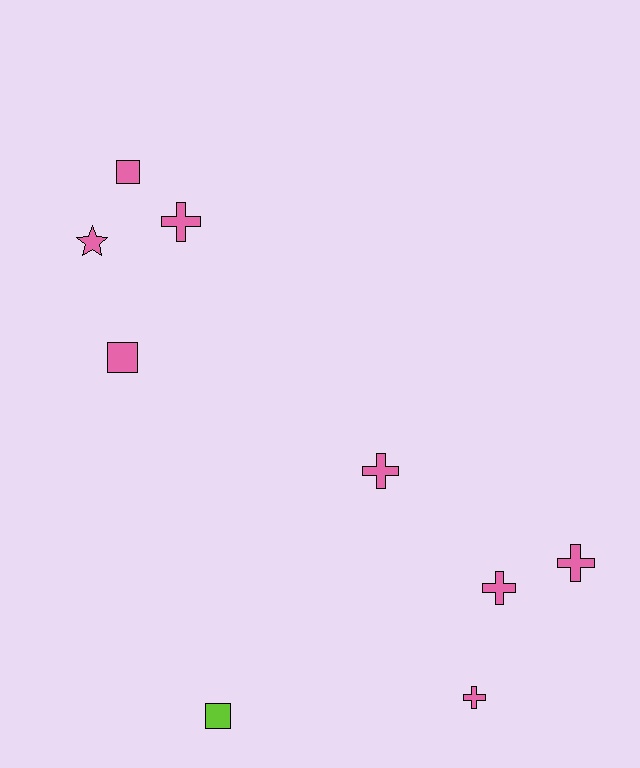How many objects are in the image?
There are 9 objects.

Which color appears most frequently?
Pink, with 8 objects.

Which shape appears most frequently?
Cross, with 5 objects.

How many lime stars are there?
There are no lime stars.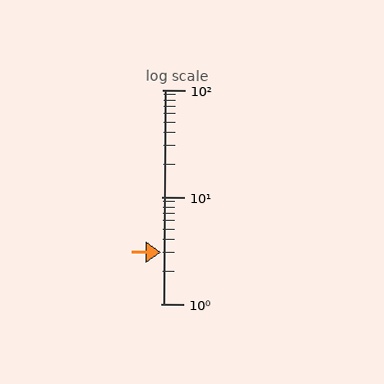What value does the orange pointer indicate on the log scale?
The pointer indicates approximately 3.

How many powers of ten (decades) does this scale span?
The scale spans 2 decades, from 1 to 100.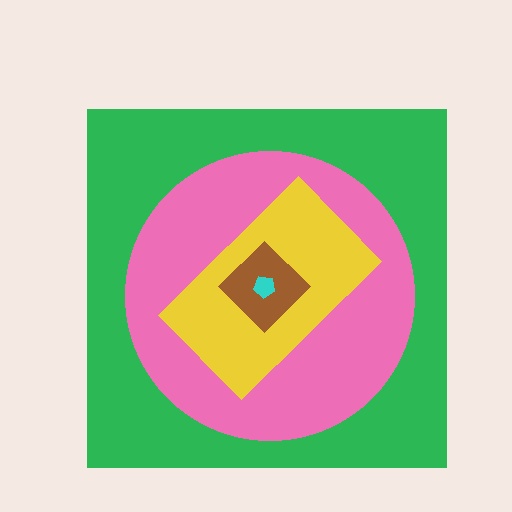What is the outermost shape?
The green square.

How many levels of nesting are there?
5.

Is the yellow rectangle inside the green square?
Yes.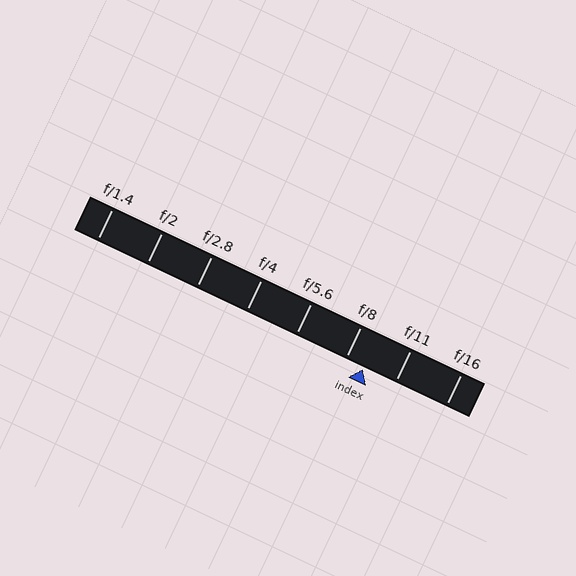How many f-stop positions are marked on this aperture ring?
There are 8 f-stop positions marked.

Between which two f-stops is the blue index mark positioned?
The index mark is between f/8 and f/11.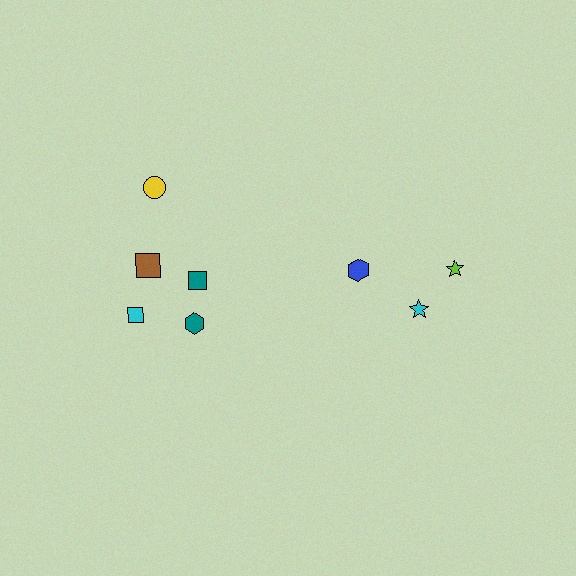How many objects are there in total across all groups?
There are 8 objects.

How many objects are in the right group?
There are 3 objects.